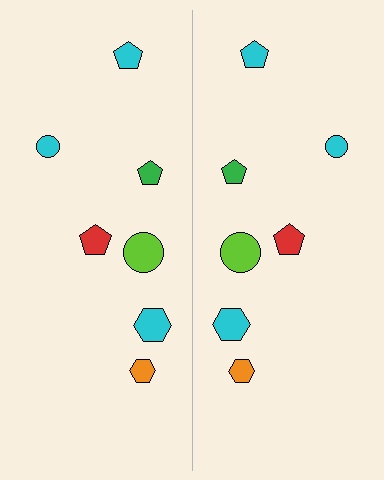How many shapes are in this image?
There are 14 shapes in this image.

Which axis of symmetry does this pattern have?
The pattern has a vertical axis of symmetry running through the center of the image.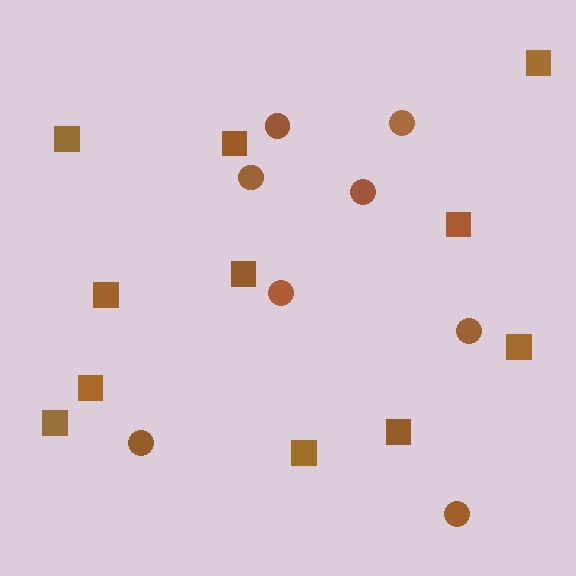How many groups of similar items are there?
There are 2 groups: one group of circles (8) and one group of squares (11).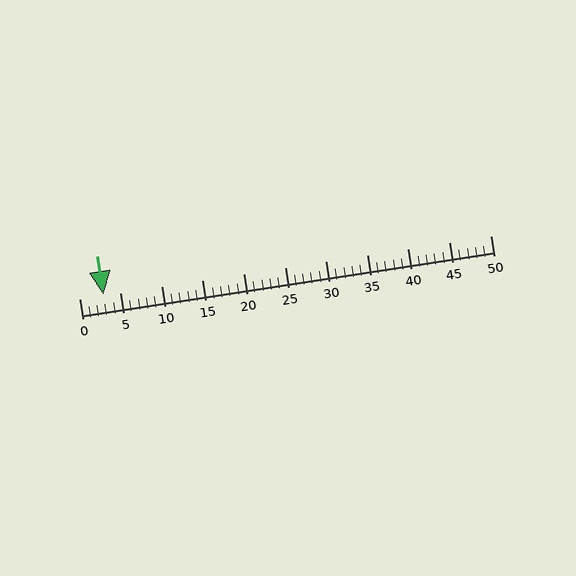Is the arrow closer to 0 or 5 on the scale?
The arrow is closer to 5.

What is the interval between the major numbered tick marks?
The major tick marks are spaced 5 units apart.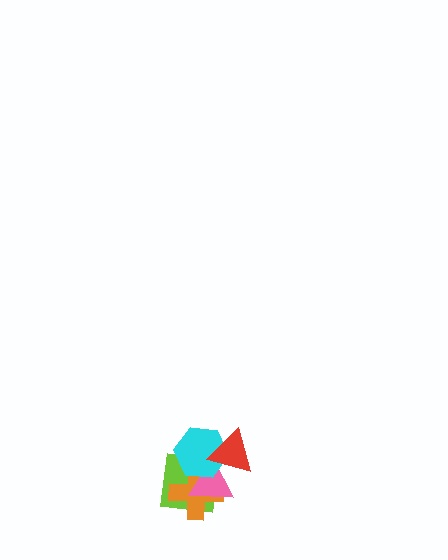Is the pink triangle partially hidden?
Yes, it is partially covered by another shape.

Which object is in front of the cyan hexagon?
The red triangle is in front of the cyan hexagon.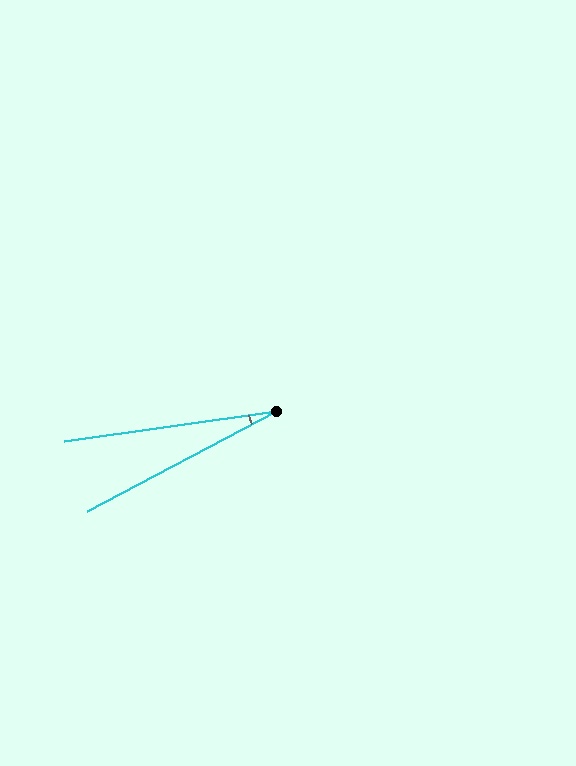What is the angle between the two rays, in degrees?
Approximately 20 degrees.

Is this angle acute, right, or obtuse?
It is acute.